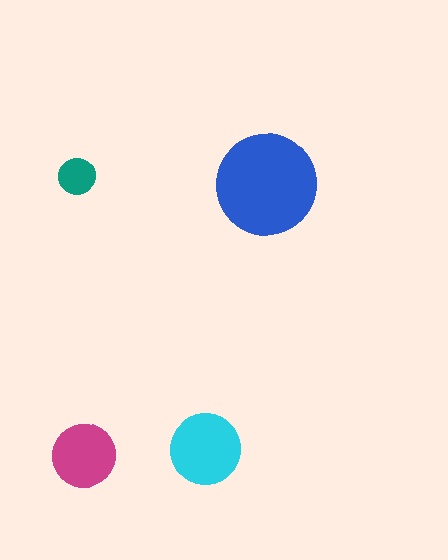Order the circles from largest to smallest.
the blue one, the cyan one, the magenta one, the teal one.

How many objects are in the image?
There are 4 objects in the image.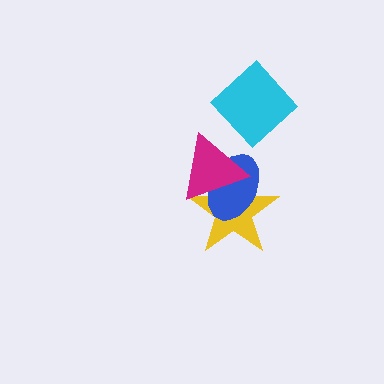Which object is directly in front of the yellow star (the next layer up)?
The blue ellipse is directly in front of the yellow star.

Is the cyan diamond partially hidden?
No, no other shape covers it.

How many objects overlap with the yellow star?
2 objects overlap with the yellow star.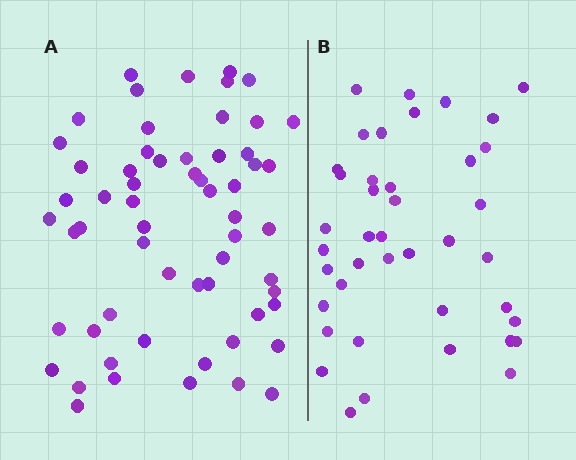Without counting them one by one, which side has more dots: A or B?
Region A (the left region) has more dots.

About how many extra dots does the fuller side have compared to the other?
Region A has approximately 20 more dots than region B.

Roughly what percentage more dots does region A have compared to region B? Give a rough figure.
About 45% more.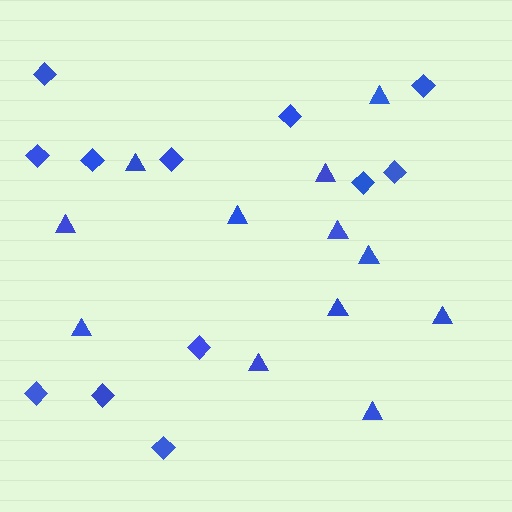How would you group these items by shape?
There are 2 groups: one group of triangles (12) and one group of diamonds (12).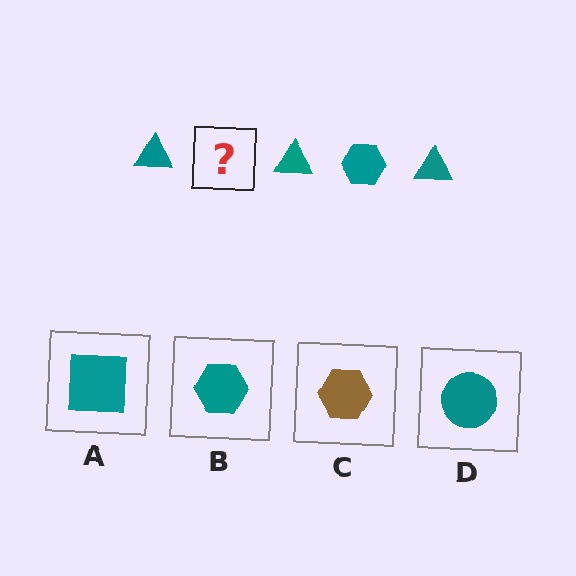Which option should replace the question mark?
Option B.